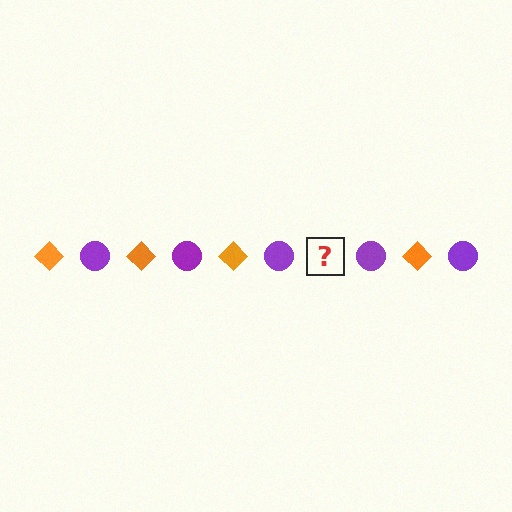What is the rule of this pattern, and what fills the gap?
The rule is that the pattern alternates between orange diamond and purple circle. The gap should be filled with an orange diamond.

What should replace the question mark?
The question mark should be replaced with an orange diamond.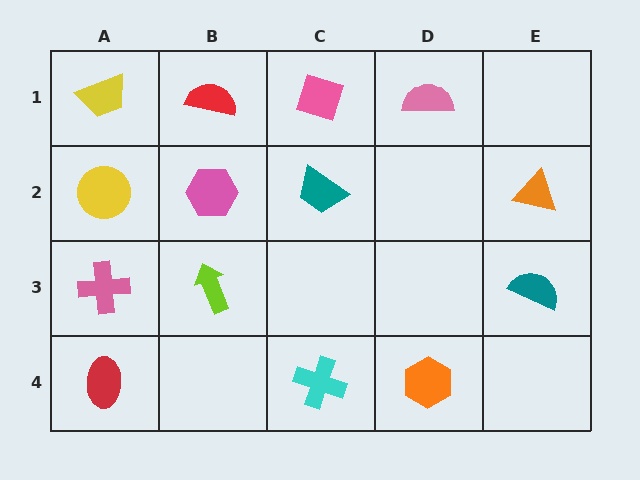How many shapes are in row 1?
4 shapes.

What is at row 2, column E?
An orange triangle.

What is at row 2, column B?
A pink hexagon.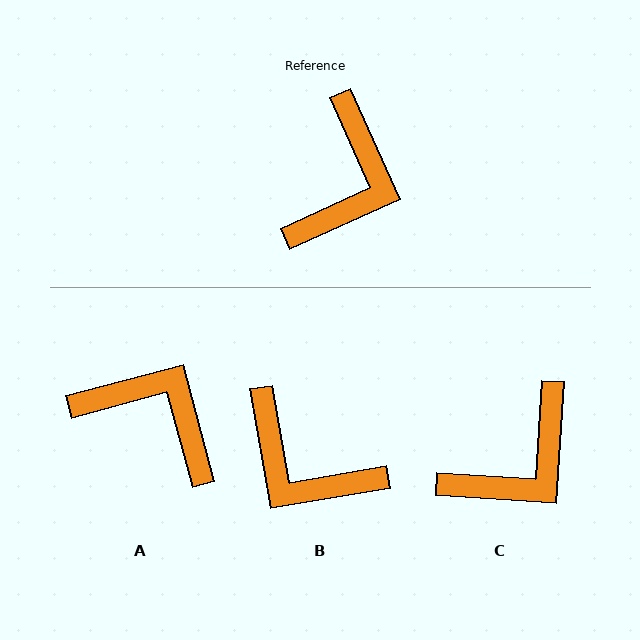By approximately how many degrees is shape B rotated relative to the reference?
Approximately 105 degrees clockwise.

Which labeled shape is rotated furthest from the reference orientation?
B, about 105 degrees away.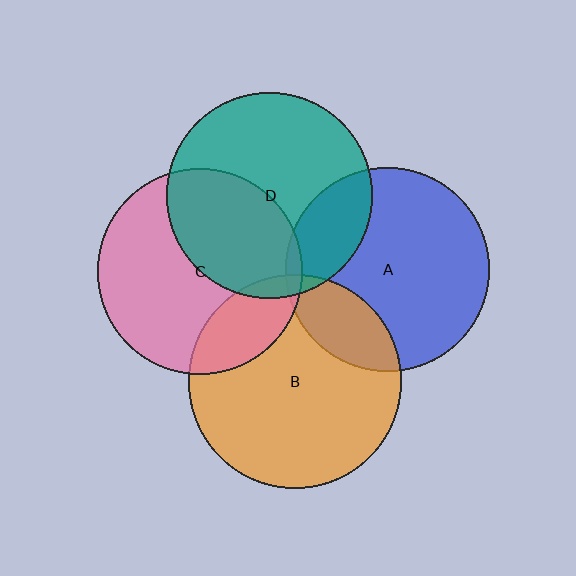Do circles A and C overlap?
Yes.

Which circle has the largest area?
Circle B (orange).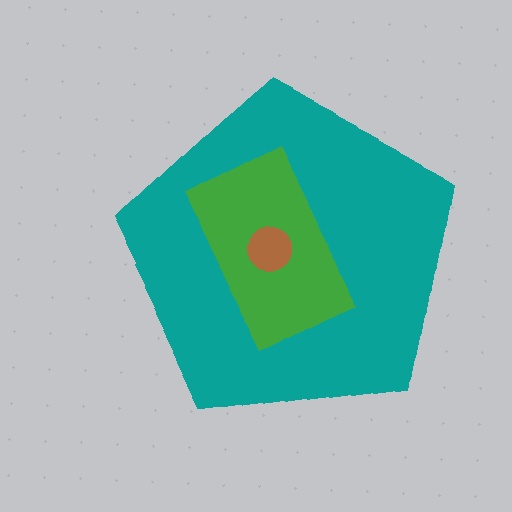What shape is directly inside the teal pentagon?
The green rectangle.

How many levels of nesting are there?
3.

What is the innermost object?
The brown circle.